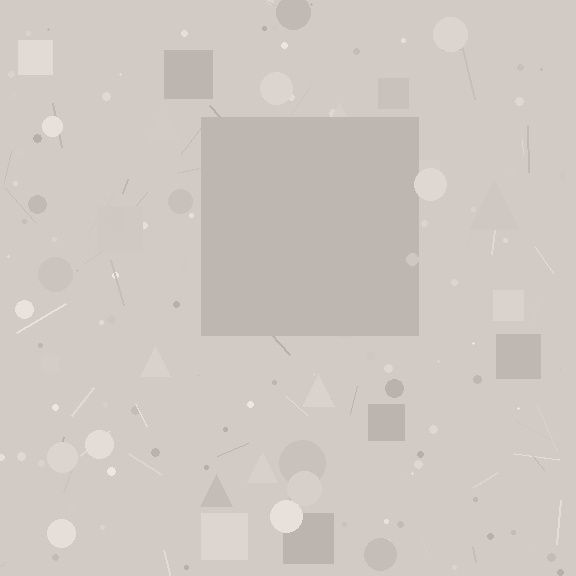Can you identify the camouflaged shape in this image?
The camouflaged shape is a square.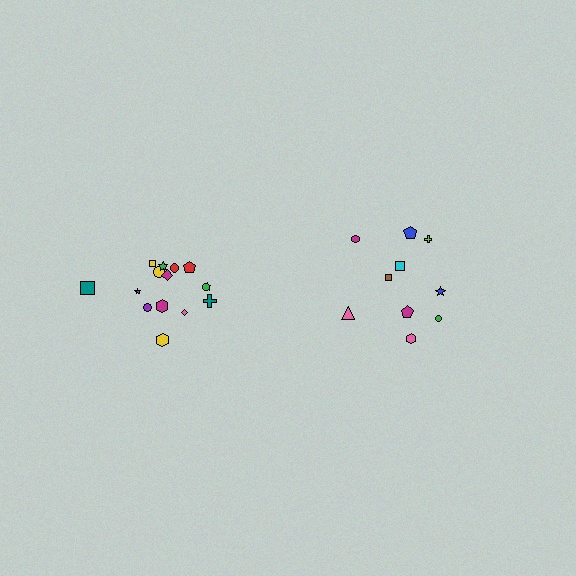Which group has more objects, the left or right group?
The left group.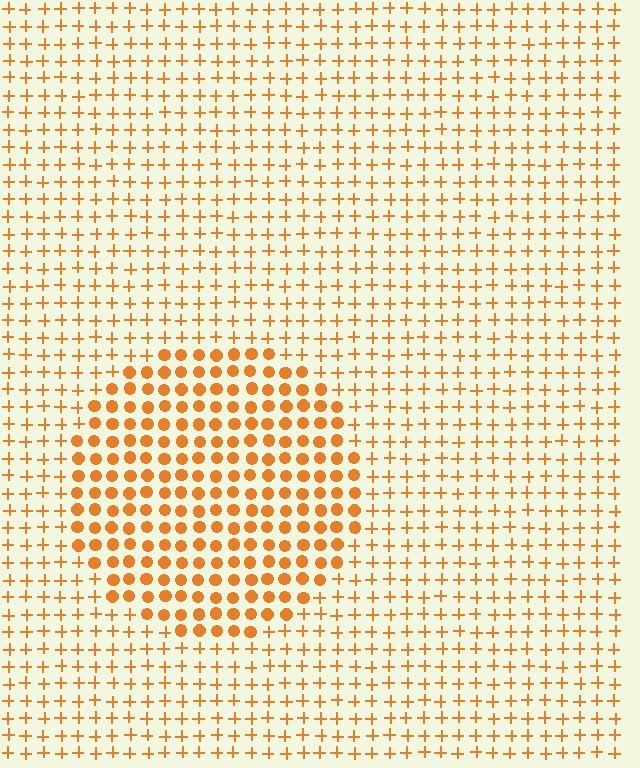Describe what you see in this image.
The image is filled with small orange elements arranged in a uniform grid. A circle-shaped region contains circles, while the surrounding area contains plus signs. The boundary is defined purely by the change in element shape.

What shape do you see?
I see a circle.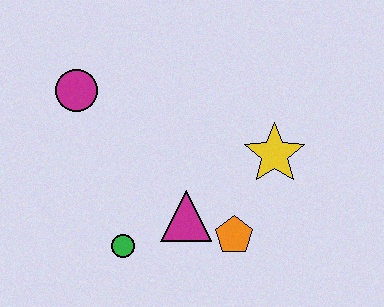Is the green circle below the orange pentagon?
Yes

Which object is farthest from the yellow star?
The magenta circle is farthest from the yellow star.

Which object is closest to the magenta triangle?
The orange pentagon is closest to the magenta triangle.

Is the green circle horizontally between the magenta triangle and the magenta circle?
Yes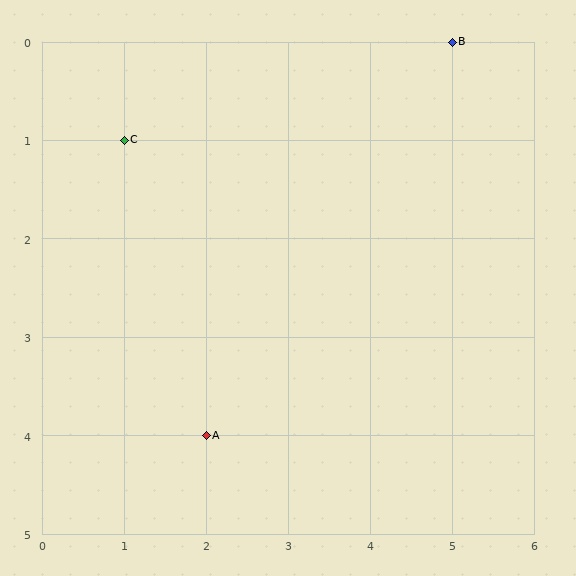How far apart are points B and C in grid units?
Points B and C are 4 columns and 1 row apart (about 4.1 grid units diagonally).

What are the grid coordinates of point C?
Point C is at grid coordinates (1, 1).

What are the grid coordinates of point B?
Point B is at grid coordinates (5, 0).